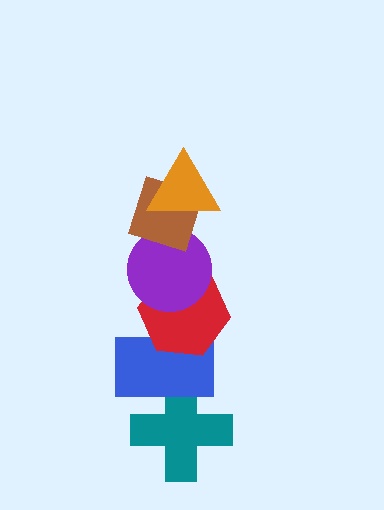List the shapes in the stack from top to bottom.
From top to bottom: the orange triangle, the brown diamond, the purple circle, the red hexagon, the blue rectangle, the teal cross.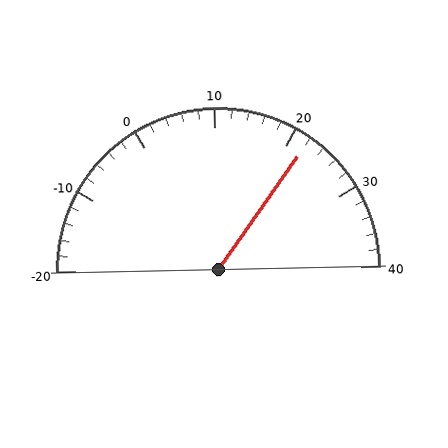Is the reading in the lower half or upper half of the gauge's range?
The reading is in the upper half of the range (-20 to 40).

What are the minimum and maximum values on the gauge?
The gauge ranges from -20 to 40.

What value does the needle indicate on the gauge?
The needle indicates approximately 22.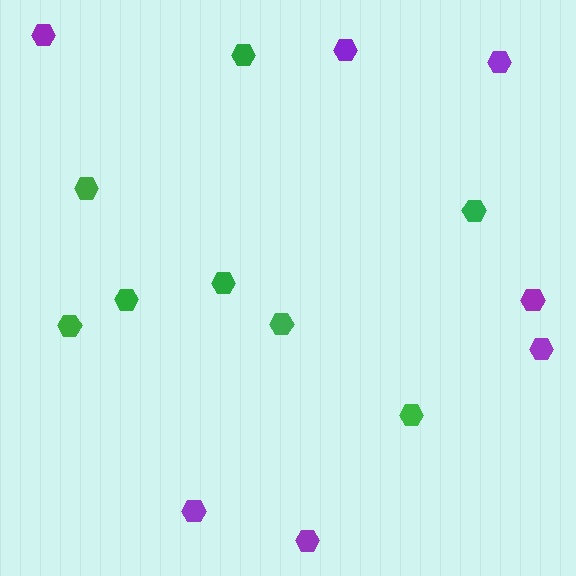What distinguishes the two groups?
There are 2 groups: one group of green hexagons (8) and one group of purple hexagons (7).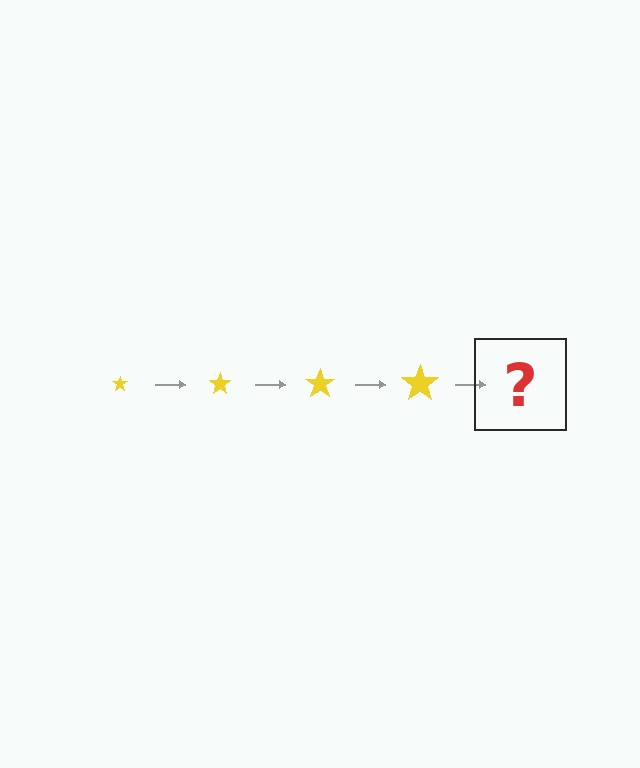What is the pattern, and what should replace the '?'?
The pattern is that the star gets progressively larger each step. The '?' should be a yellow star, larger than the previous one.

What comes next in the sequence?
The next element should be a yellow star, larger than the previous one.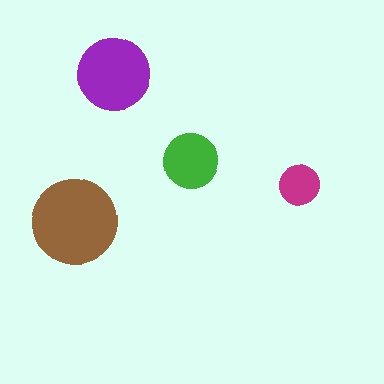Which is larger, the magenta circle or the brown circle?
The brown one.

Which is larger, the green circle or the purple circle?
The purple one.